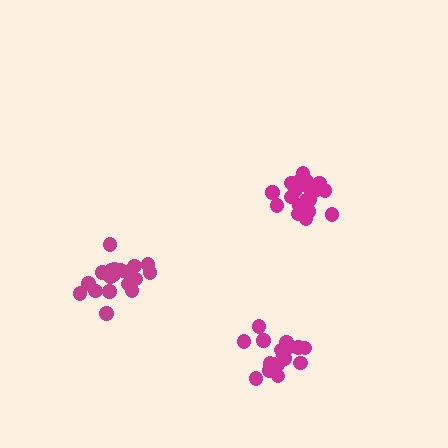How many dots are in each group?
Group 1: 21 dots, Group 2: 20 dots, Group 3: 17 dots (58 total).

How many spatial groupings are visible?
There are 3 spatial groupings.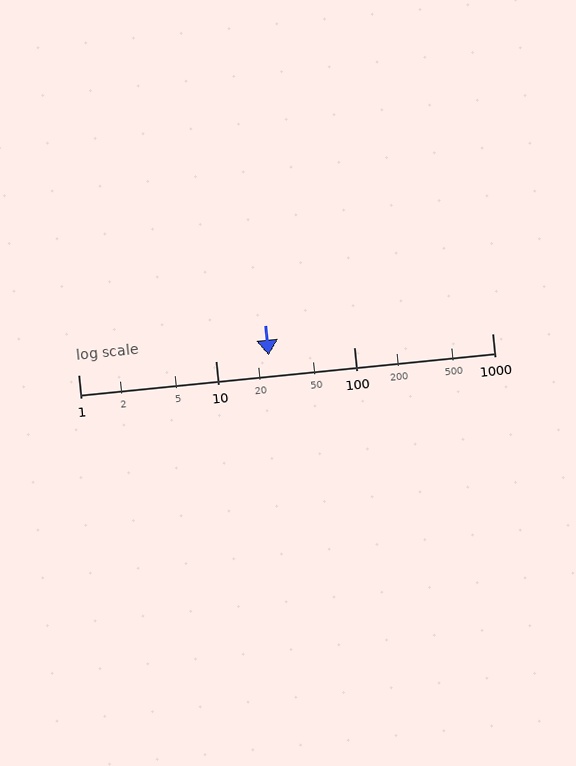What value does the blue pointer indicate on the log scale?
The pointer indicates approximately 24.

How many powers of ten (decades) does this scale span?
The scale spans 3 decades, from 1 to 1000.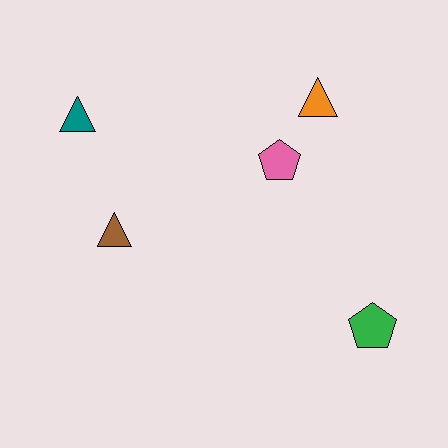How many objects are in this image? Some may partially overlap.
There are 5 objects.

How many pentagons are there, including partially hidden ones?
There are 2 pentagons.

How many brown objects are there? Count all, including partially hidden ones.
There is 1 brown object.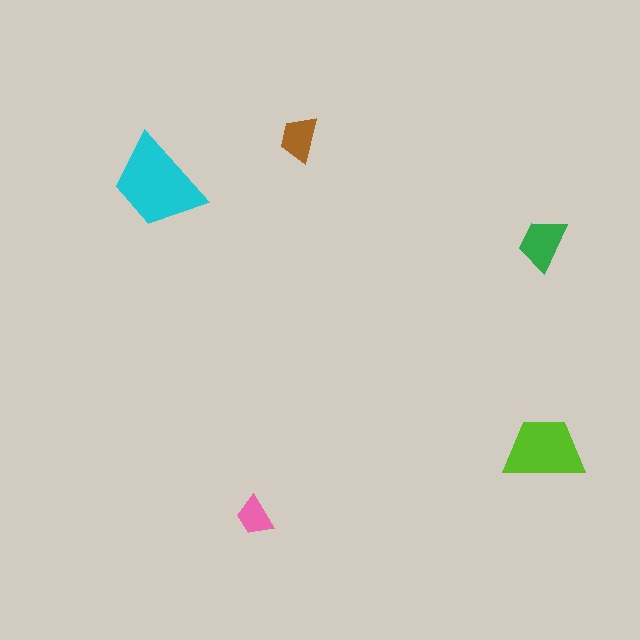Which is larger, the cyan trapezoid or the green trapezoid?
The cyan one.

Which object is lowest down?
The pink trapezoid is bottommost.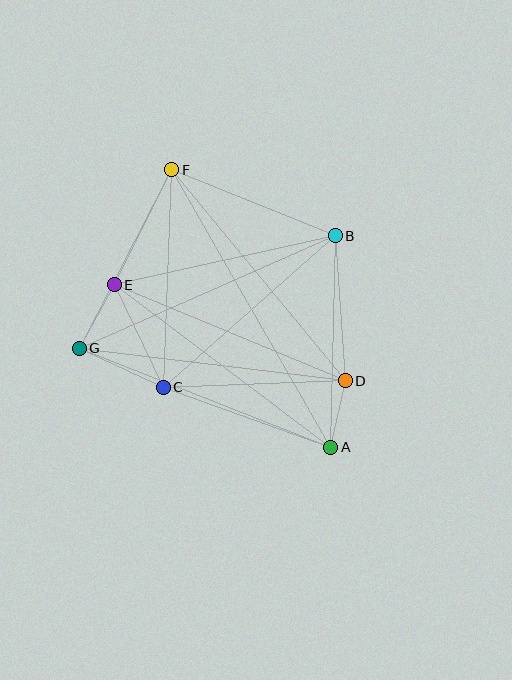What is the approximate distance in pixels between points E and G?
The distance between E and G is approximately 73 pixels.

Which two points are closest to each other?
Points A and D are closest to each other.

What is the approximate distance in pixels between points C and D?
The distance between C and D is approximately 182 pixels.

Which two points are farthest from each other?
Points A and F are farthest from each other.